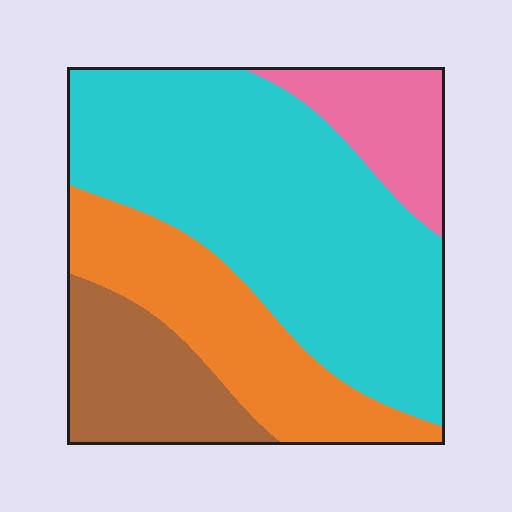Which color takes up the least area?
Pink, at roughly 10%.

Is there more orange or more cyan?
Cyan.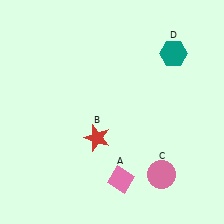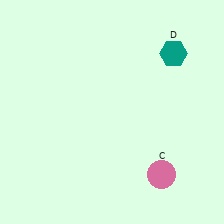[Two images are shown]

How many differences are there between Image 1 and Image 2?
There are 2 differences between the two images.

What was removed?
The red star (B), the pink diamond (A) were removed in Image 2.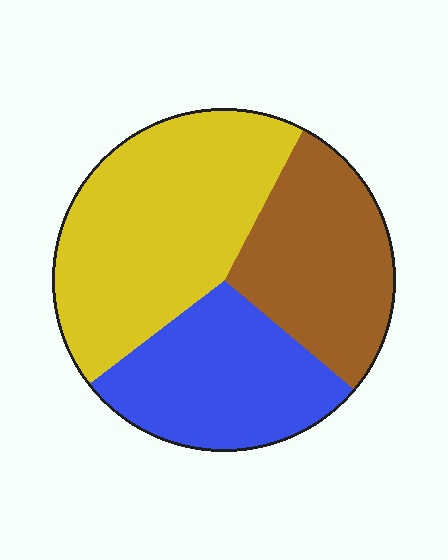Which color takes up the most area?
Yellow, at roughly 45%.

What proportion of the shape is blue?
Blue covers around 30% of the shape.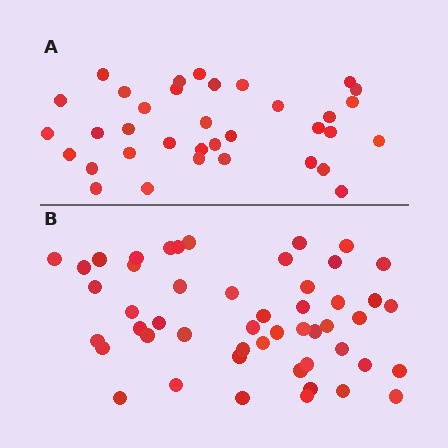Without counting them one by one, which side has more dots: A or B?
Region B (the bottom region) has more dots.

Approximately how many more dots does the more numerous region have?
Region B has approximately 15 more dots than region A.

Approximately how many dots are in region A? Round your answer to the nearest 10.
About 40 dots. (The exact count is 35, which rounds to 40.)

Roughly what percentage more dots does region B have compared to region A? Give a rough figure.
About 45% more.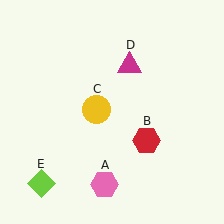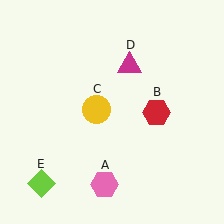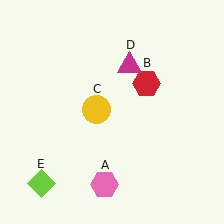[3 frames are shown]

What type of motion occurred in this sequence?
The red hexagon (object B) rotated counterclockwise around the center of the scene.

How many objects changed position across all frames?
1 object changed position: red hexagon (object B).